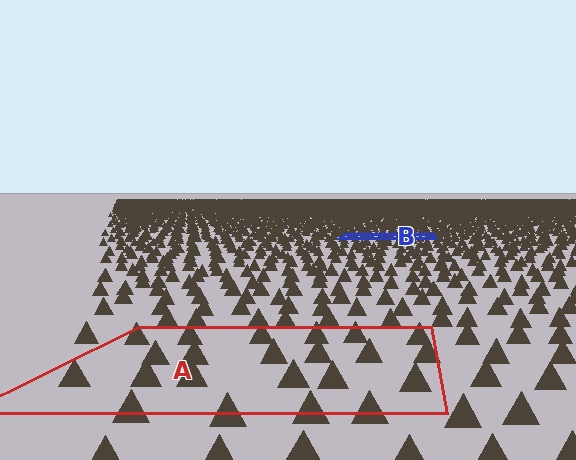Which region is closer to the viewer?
Region A is closer. The texture elements there are larger and more spread out.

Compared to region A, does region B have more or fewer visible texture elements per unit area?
Region B has more texture elements per unit area — they are packed more densely because it is farther away.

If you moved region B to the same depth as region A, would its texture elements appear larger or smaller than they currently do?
They would appear larger. At a closer depth, the same texture elements are projected at a bigger on-screen size.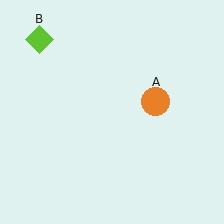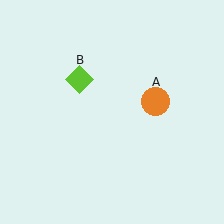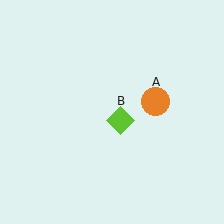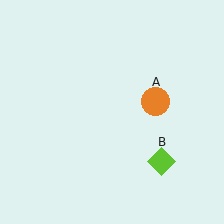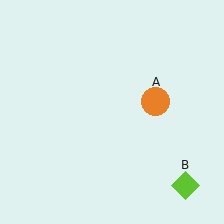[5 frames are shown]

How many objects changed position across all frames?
1 object changed position: lime diamond (object B).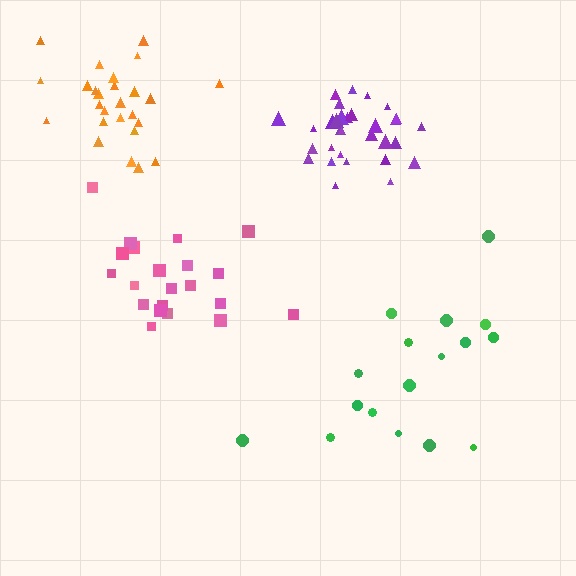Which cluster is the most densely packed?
Purple.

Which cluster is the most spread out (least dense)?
Green.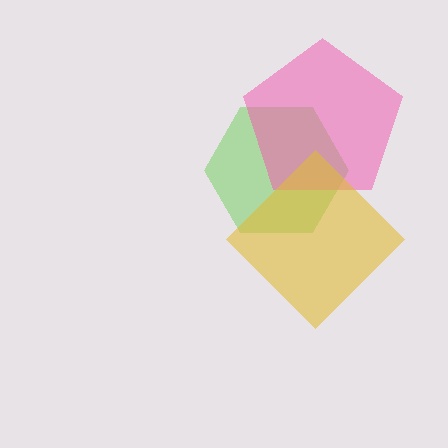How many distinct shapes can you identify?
There are 3 distinct shapes: a lime hexagon, a pink pentagon, a yellow diamond.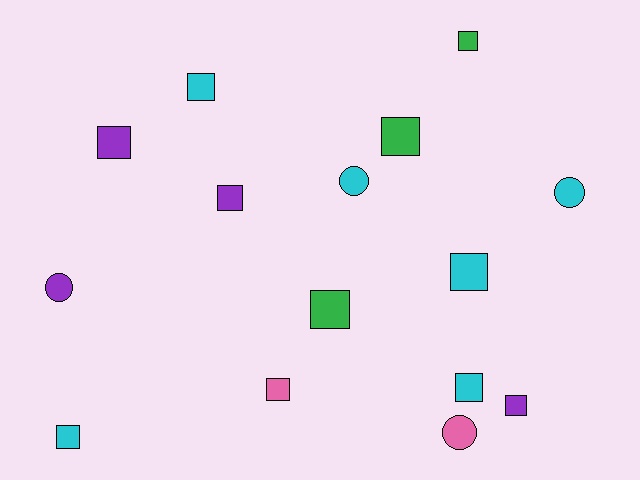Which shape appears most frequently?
Square, with 11 objects.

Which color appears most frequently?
Cyan, with 6 objects.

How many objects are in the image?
There are 15 objects.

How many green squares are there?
There are 3 green squares.